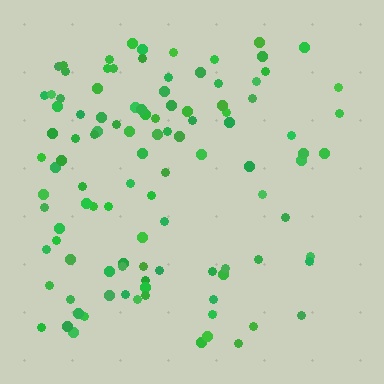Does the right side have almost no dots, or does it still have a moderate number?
Still a moderate number, just noticeably fewer than the left.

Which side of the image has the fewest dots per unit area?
The right.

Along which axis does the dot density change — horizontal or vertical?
Horizontal.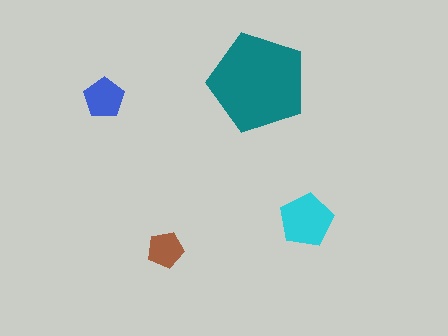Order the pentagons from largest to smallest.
the teal one, the cyan one, the blue one, the brown one.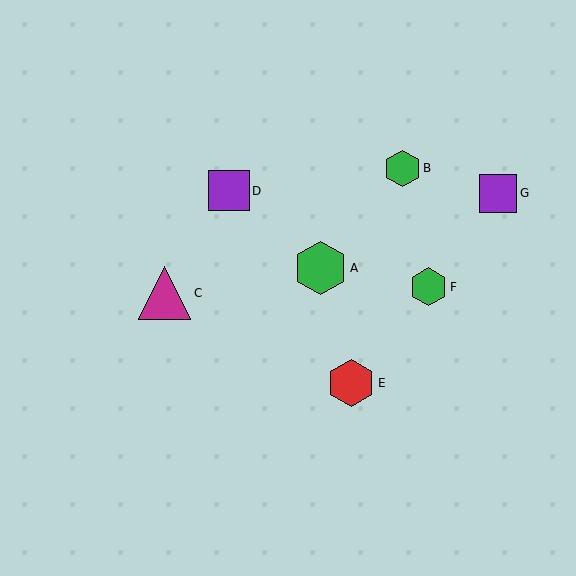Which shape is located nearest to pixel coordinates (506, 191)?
The purple square (labeled G) at (498, 193) is nearest to that location.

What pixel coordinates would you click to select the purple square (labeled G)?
Click at (498, 193) to select the purple square G.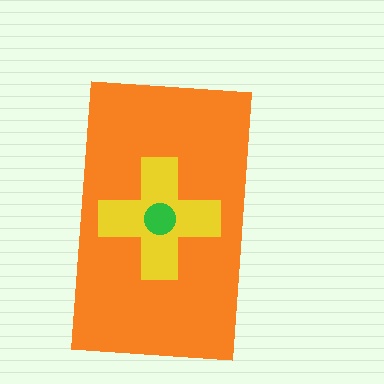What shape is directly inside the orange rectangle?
The yellow cross.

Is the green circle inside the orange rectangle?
Yes.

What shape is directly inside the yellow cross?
The green circle.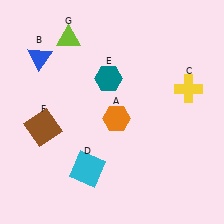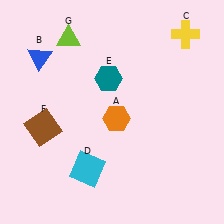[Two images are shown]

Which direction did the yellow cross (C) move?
The yellow cross (C) moved up.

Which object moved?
The yellow cross (C) moved up.